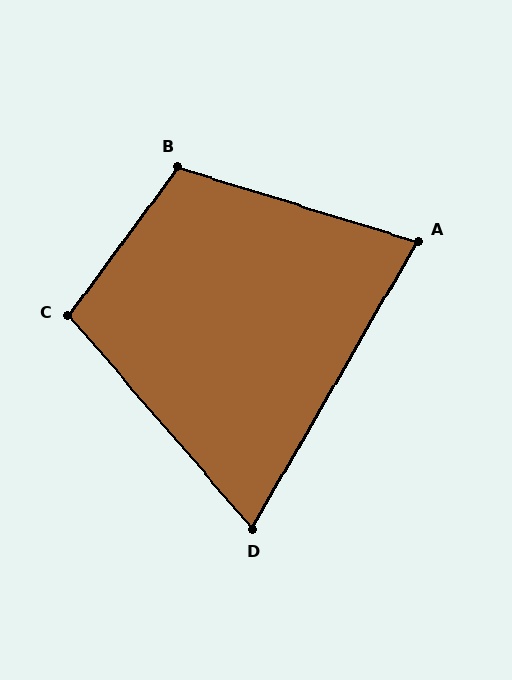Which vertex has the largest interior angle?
B, at approximately 109 degrees.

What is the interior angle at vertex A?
Approximately 77 degrees (acute).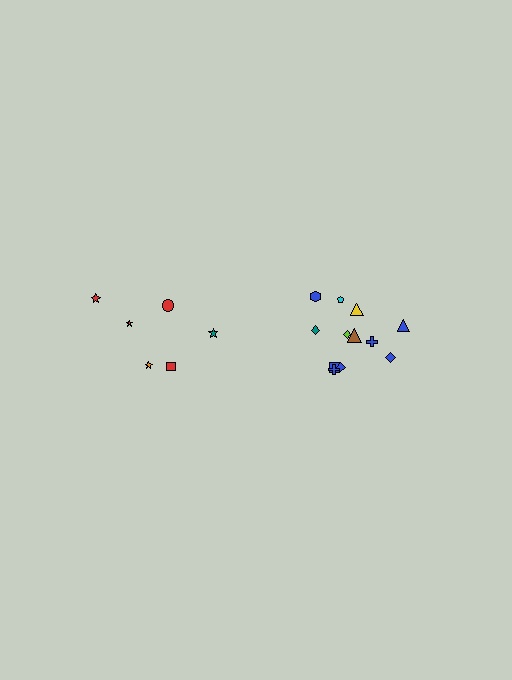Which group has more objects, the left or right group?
The right group.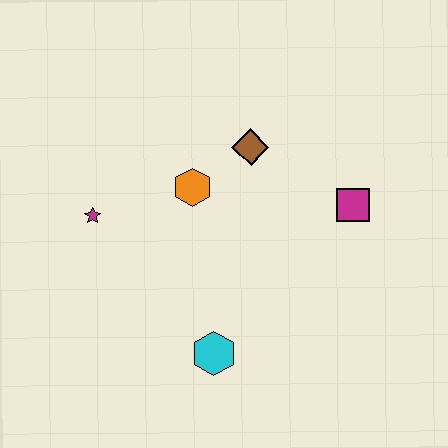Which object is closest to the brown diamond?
The orange hexagon is closest to the brown diamond.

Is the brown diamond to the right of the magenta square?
No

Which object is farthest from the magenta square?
The magenta star is farthest from the magenta square.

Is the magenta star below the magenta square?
Yes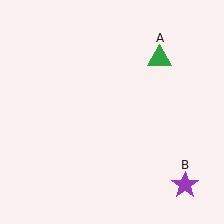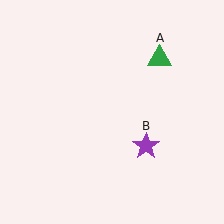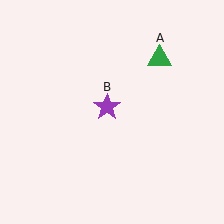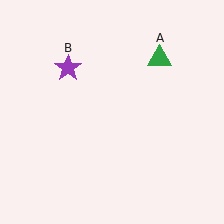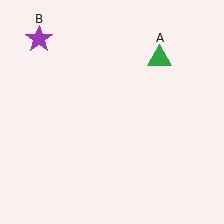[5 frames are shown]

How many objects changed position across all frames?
1 object changed position: purple star (object B).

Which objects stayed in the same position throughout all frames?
Green triangle (object A) remained stationary.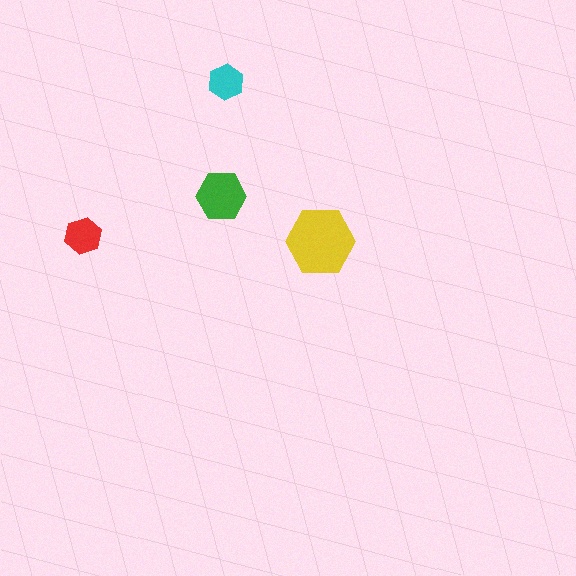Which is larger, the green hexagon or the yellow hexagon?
The yellow one.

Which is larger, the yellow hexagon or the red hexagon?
The yellow one.